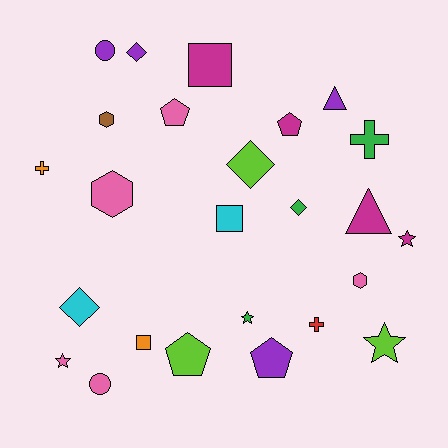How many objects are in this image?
There are 25 objects.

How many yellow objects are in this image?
There are no yellow objects.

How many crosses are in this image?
There are 3 crosses.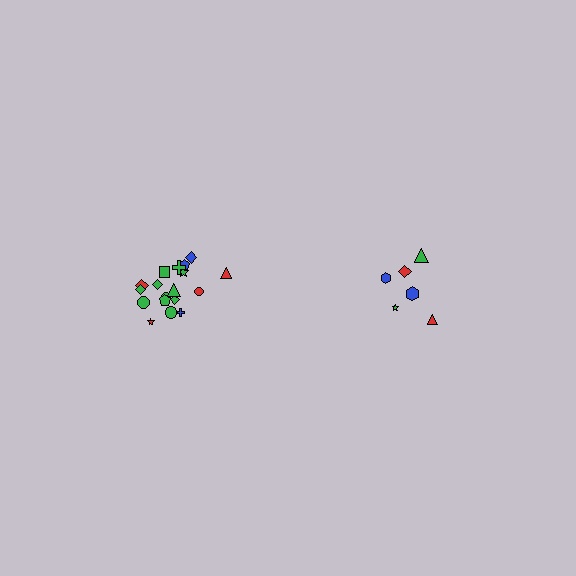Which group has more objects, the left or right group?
The left group.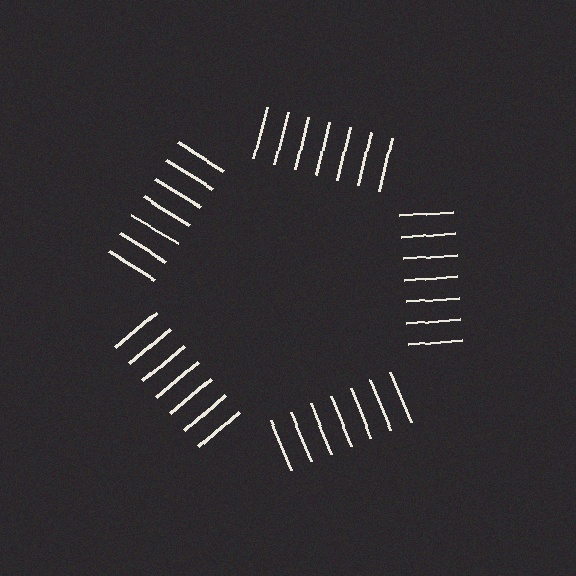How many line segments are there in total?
35 — 7 along each of the 5 edges.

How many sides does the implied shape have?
5 sides — the line-ends trace a pentagon.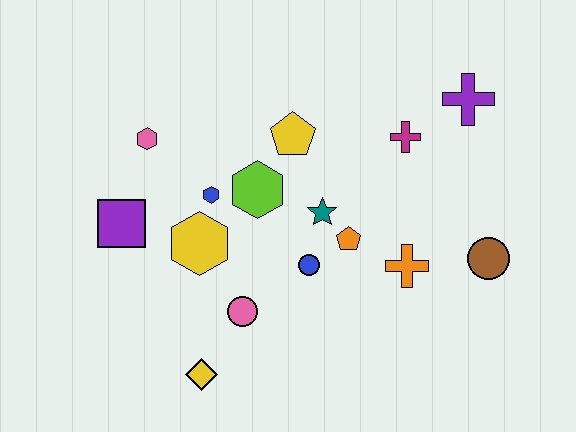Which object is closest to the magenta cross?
The purple cross is closest to the magenta cross.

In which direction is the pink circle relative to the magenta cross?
The pink circle is below the magenta cross.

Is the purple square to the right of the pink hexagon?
No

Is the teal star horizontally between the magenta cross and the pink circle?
Yes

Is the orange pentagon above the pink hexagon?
No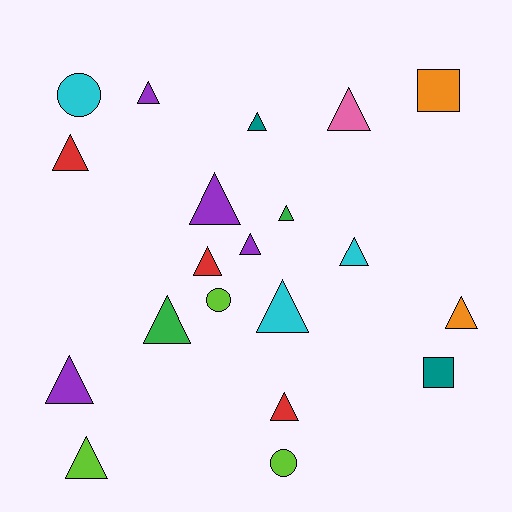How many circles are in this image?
There are 3 circles.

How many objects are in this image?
There are 20 objects.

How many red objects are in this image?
There are 3 red objects.